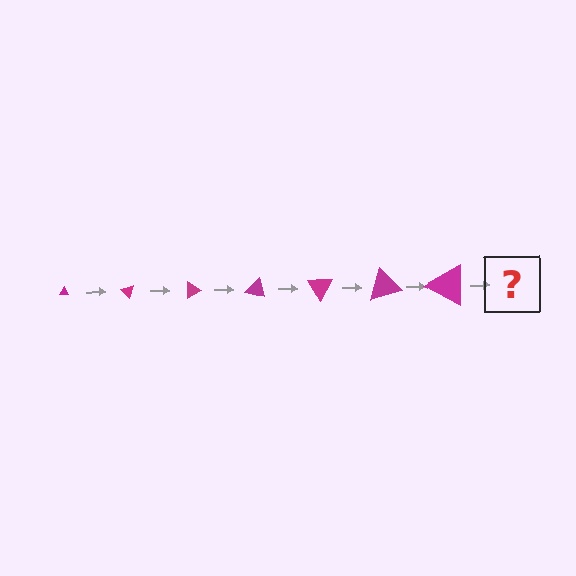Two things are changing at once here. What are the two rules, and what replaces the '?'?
The two rules are that the triangle grows larger each step and it rotates 45 degrees each step. The '?' should be a triangle, larger than the previous one and rotated 315 degrees from the start.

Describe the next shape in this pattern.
It should be a triangle, larger than the previous one and rotated 315 degrees from the start.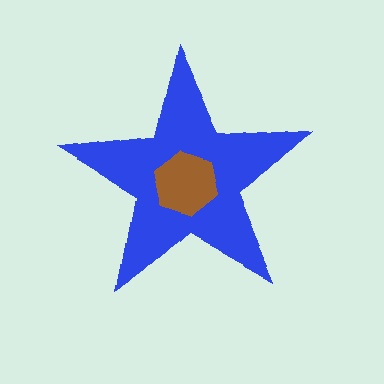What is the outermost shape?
The blue star.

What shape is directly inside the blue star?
The brown hexagon.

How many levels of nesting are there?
2.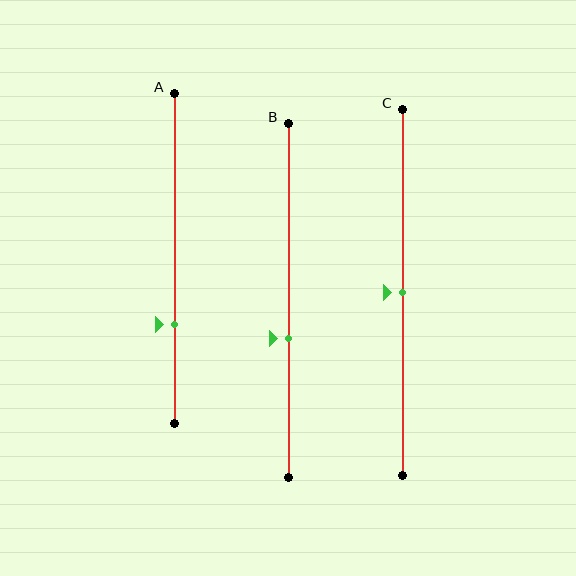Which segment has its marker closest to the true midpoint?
Segment C has its marker closest to the true midpoint.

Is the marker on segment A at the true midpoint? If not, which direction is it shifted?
No, the marker on segment A is shifted downward by about 20% of the segment length.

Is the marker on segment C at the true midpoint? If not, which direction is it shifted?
Yes, the marker on segment C is at the true midpoint.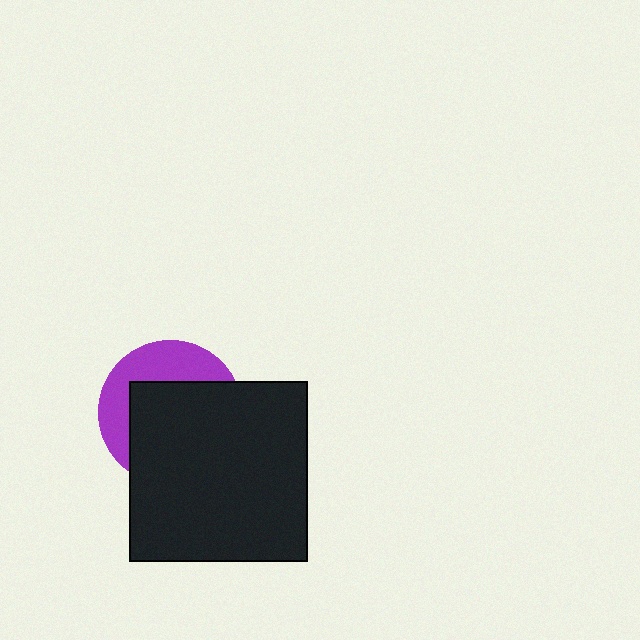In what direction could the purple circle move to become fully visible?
The purple circle could move toward the upper-left. That would shift it out from behind the black rectangle entirely.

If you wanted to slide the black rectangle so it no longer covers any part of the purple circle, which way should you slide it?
Slide it toward the lower-right — that is the most direct way to separate the two shapes.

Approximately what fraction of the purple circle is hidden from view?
Roughly 63% of the purple circle is hidden behind the black rectangle.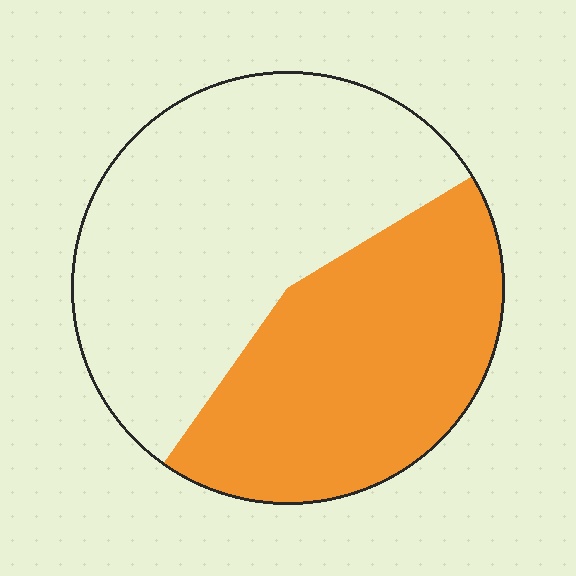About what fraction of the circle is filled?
About two fifths (2/5).